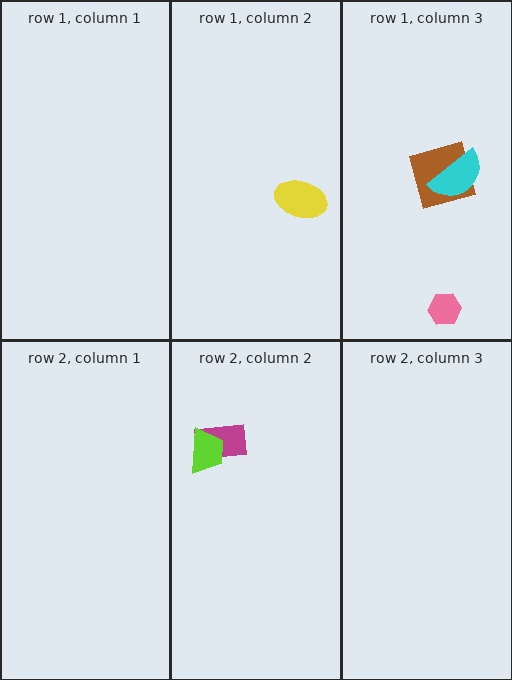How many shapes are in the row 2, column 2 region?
2.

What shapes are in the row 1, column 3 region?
The pink hexagon, the brown square, the cyan semicircle.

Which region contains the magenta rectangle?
The row 2, column 2 region.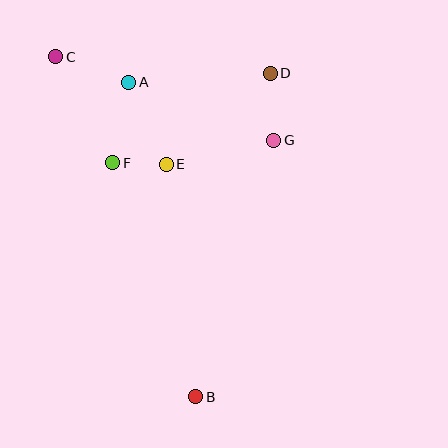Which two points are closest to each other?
Points E and F are closest to each other.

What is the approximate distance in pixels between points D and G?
The distance between D and G is approximately 67 pixels.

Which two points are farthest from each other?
Points B and C are farthest from each other.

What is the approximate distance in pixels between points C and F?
The distance between C and F is approximately 120 pixels.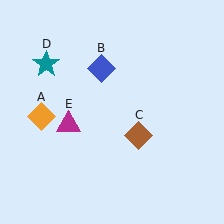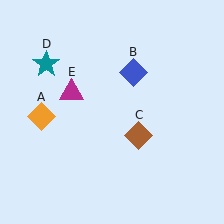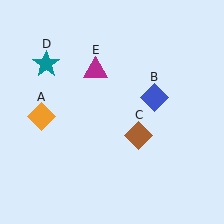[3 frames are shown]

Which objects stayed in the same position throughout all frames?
Orange diamond (object A) and brown diamond (object C) and teal star (object D) remained stationary.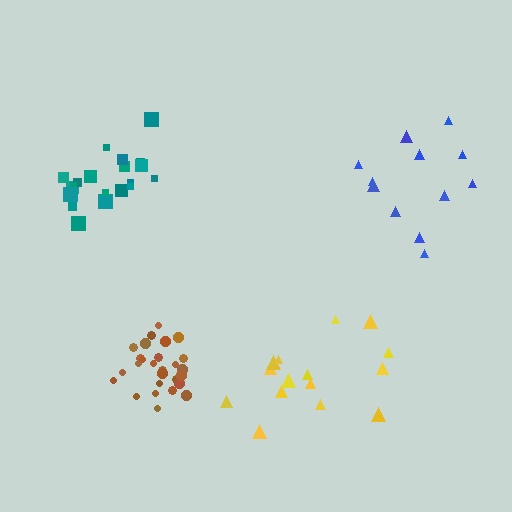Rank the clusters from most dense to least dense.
brown, teal, yellow, blue.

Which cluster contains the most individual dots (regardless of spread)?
Brown (28).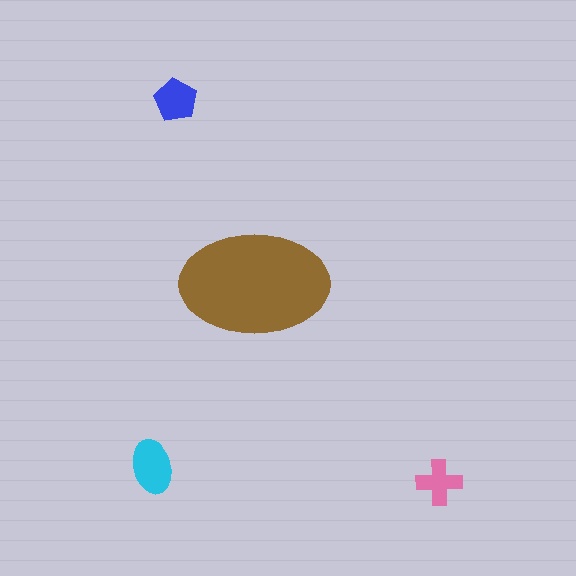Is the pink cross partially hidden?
No, the pink cross is fully visible.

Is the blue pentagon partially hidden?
No, the blue pentagon is fully visible.